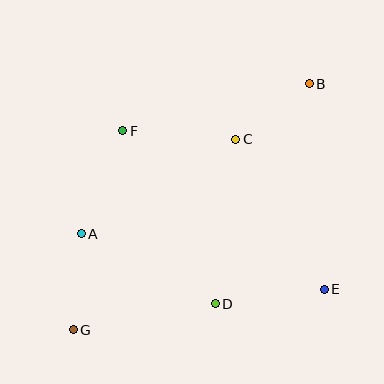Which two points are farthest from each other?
Points B and G are farthest from each other.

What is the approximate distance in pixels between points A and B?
The distance between A and B is approximately 273 pixels.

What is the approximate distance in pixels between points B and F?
The distance between B and F is approximately 192 pixels.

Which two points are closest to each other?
Points B and C are closest to each other.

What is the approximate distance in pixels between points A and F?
The distance between A and F is approximately 111 pixels.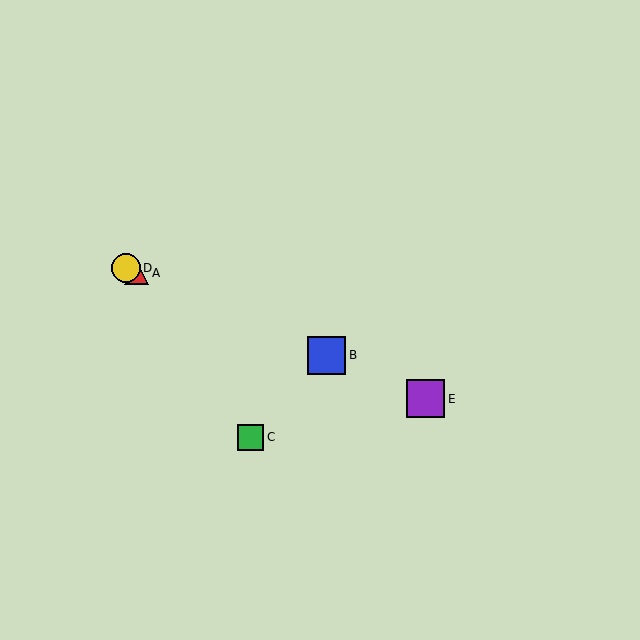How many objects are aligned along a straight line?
4 objects (A, B, D, E) are aligned along a straight line.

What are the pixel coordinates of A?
Object A is at (136, 273).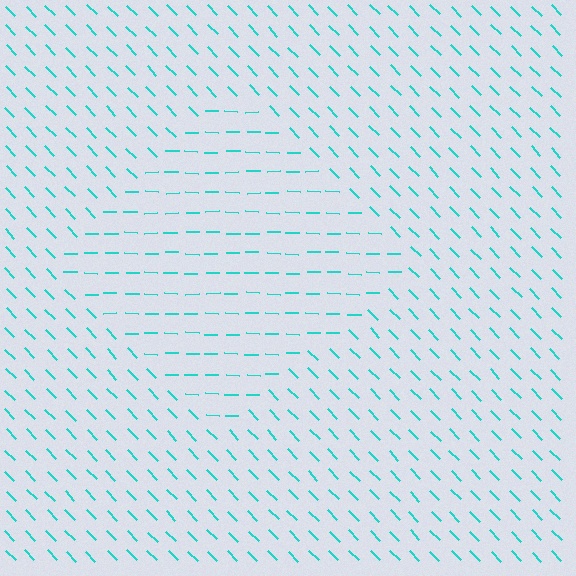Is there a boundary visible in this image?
Yes, there is a texture boundary formed by a change in line orientation.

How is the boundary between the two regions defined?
The boundary is defined purely by a change in line orientation (approximately 45 degrees difference). All lines are the same color and thickness.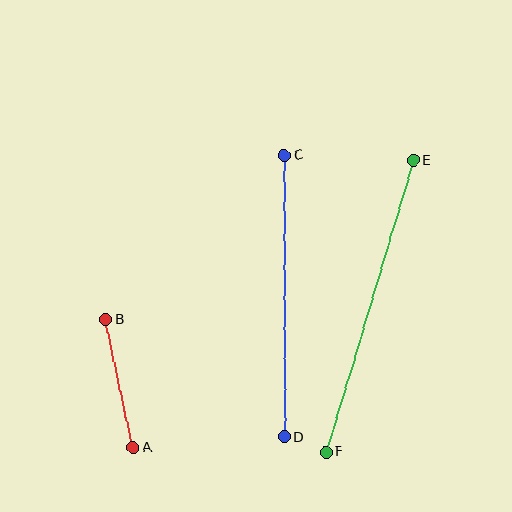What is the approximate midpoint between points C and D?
The midpoint is at approximately (284, 296) pixels.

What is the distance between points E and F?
The distance is approximately 304 pixels.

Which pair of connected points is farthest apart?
Points E and F are farthest apart.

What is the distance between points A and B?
The distance is approximately 131 pixels.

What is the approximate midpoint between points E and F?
The midpoint is at approximately (370, 306) pixels.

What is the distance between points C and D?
The distance is approximately 282 pixels.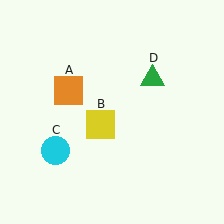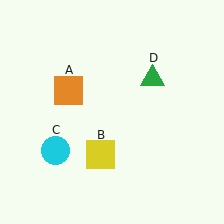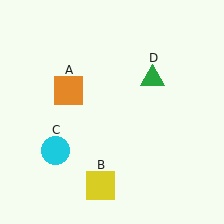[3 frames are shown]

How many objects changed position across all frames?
1 object changed position: yellow square (object B).